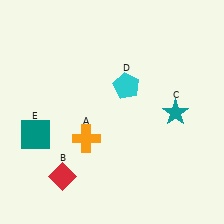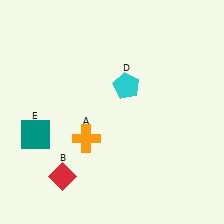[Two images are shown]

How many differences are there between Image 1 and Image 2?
There is 1 difference between the two images.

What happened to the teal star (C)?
The teal star (C) was removed in Image 2. It was in the bottom-right area of Image 1.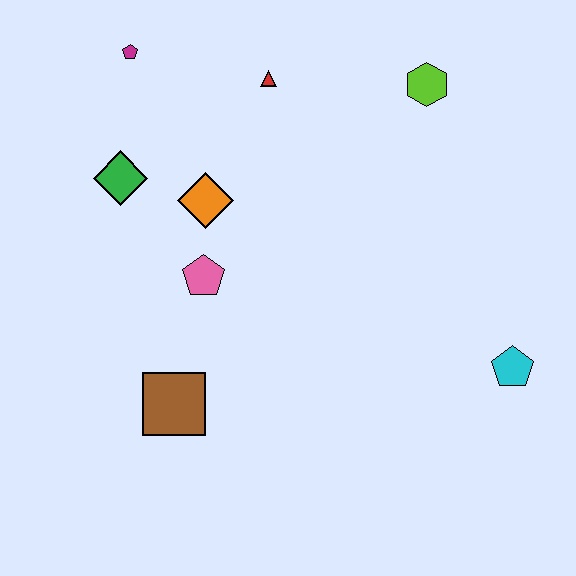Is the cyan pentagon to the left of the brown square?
No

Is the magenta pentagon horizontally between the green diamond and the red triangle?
Yes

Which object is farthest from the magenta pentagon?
The cyan pentagon is farthest from the magenta pentagon.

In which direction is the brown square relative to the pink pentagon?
The brown square is below the pink pentagon.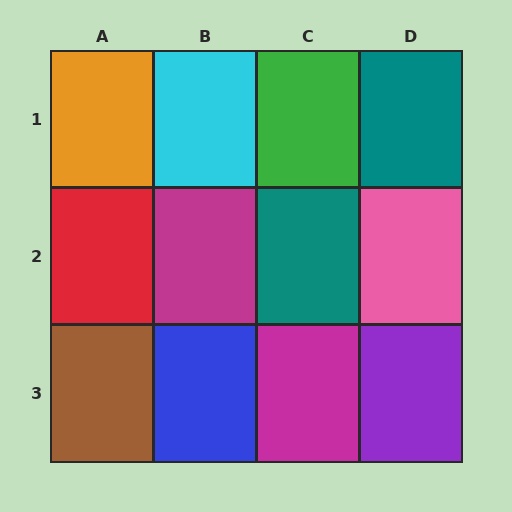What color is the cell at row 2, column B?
Magenta.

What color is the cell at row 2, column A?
Red.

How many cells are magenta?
2 cells are magenta.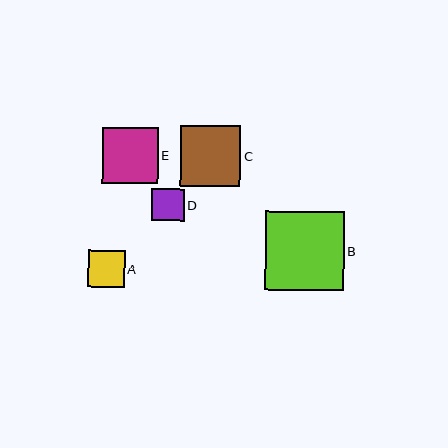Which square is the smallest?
Square D is the smallest with a size of approximately 32 pixels.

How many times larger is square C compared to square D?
Square C is approximately 1.9 times the size of square D.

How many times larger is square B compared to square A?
Square B is approximately 2.1 times the size of square A.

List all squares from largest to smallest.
From largest to smallest: B, C, E, A, D.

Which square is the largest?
Square B is the largest with a size of approximately 79 pixels.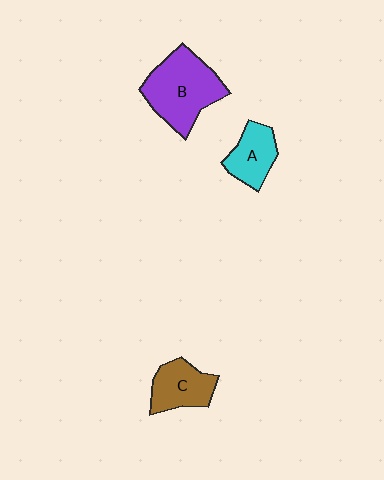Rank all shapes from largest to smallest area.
From largest to smallest: B (purple), C (brown), A (cyan).